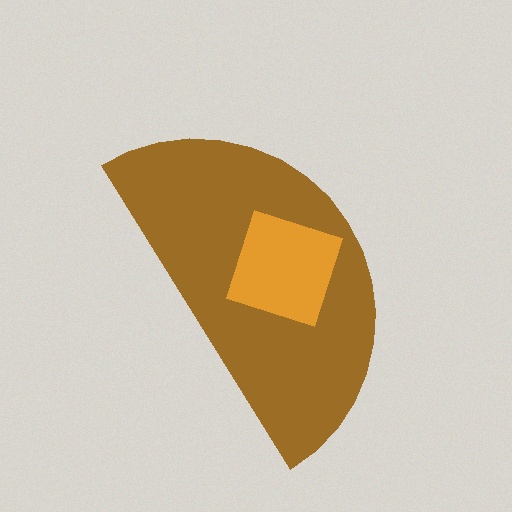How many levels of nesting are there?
2.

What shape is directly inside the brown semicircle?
The orange square.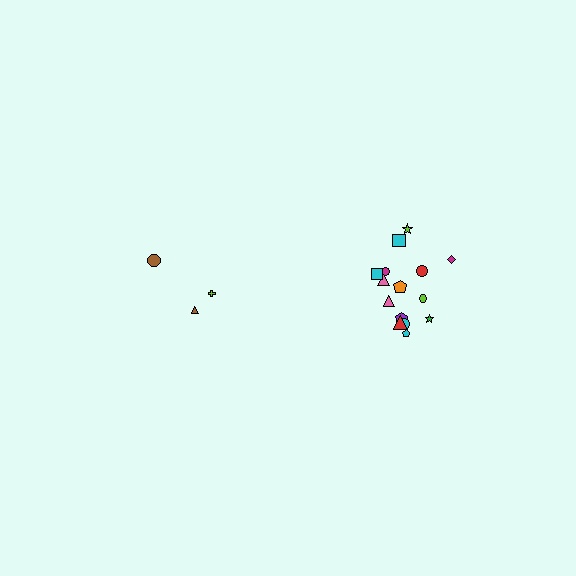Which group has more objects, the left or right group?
The right group.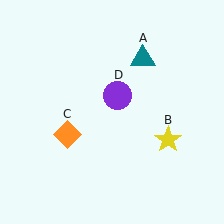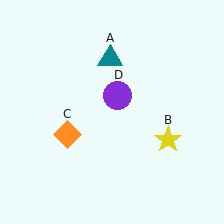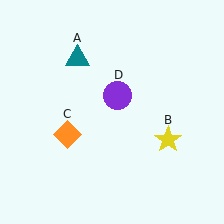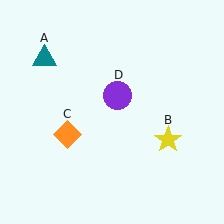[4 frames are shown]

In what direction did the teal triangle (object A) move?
The teal triangle (object A) moved left.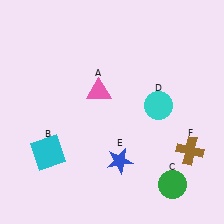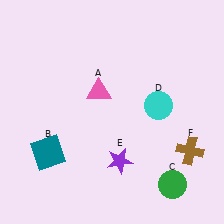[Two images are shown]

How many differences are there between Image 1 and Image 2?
There are 2 differences between the two images.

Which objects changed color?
B changed from cyan to teal. E changed from blue to purple.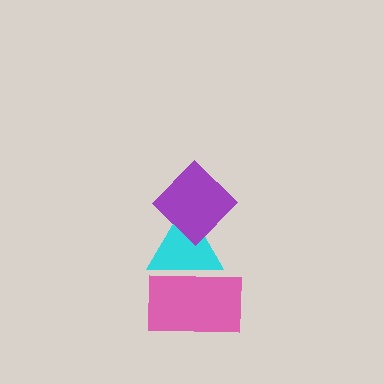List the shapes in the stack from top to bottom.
From top to bottom: the purple diamond, the cyan triangle, the pink rectangle.